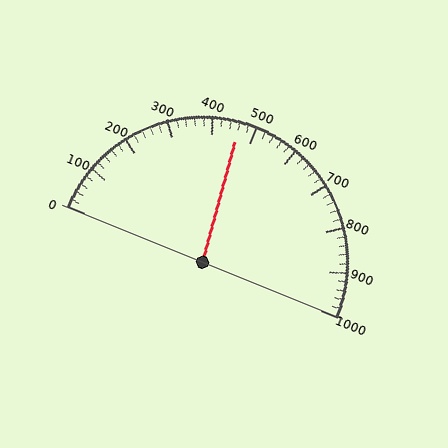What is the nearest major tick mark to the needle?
The nearest major tick mark is 500.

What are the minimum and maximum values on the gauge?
The gauge ranges from 0 to 1000.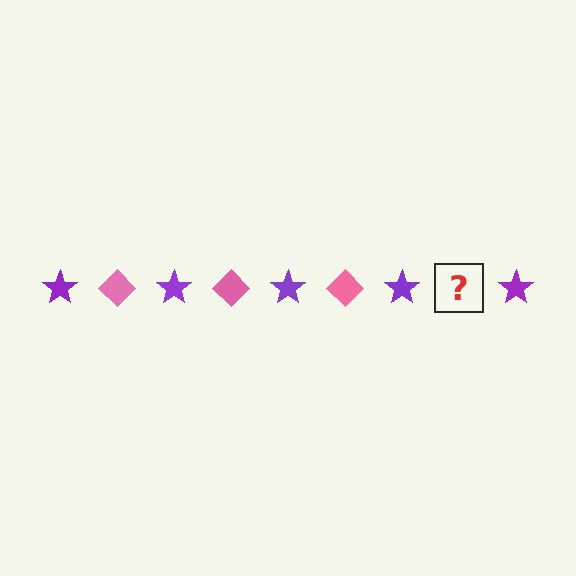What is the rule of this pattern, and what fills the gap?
The rule is that the pattern alternates between purple star and pink diamond. The gap should be filled with a pink diamond.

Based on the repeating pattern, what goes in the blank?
The blank should be a pink diamond.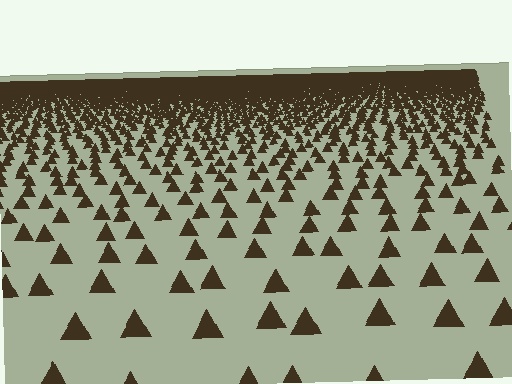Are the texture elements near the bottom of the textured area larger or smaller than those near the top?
Larger. Near the bottom, elements are closer to the viewer and appear at a bigger on-screen size.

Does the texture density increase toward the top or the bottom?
Density increases toward the top.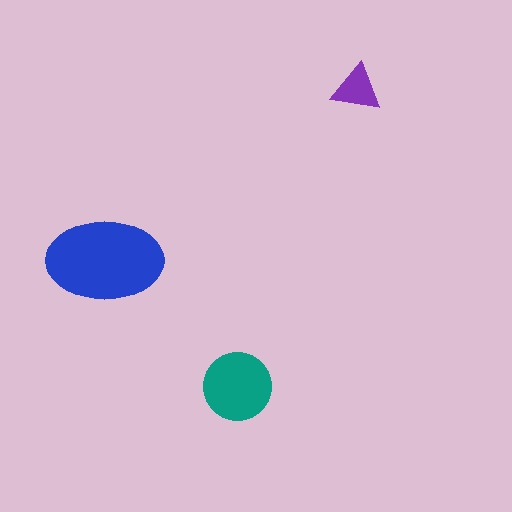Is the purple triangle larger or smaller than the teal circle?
Smaller.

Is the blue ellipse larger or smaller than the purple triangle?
Larger.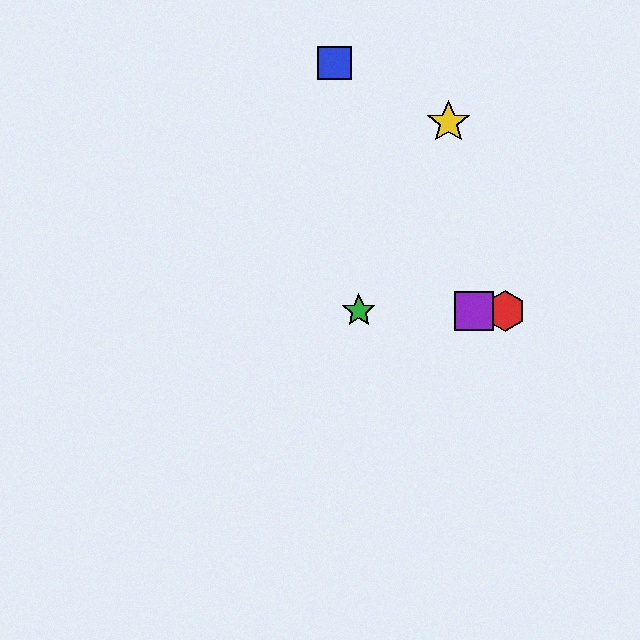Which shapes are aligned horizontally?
The red hexagon, the green star, the purple square are aligned horizontally.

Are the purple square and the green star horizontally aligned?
Yes, both are at y≈311.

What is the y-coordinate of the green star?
The green star is at y≈311.